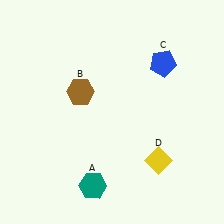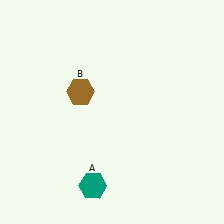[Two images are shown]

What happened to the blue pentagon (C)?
The blue pentagon (C) was removed in Image 2. It was in the top-right area of Image 1.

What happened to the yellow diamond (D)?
The yellow diamond (D) was removed in Image 2. It was in the bottom-right area of Image 1.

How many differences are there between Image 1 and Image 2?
There are 2 differences between the two images.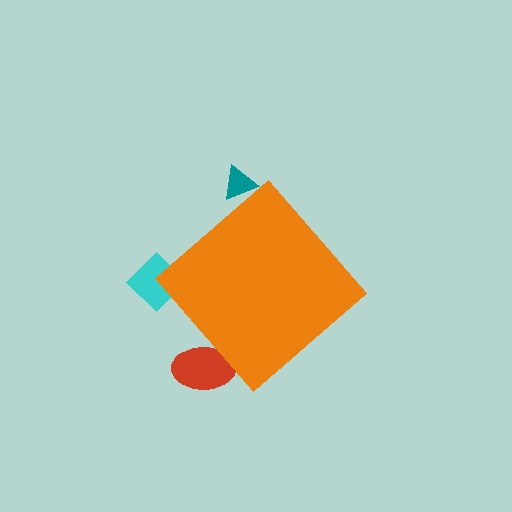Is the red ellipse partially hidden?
Yes, the red ellipse is partially hidden behind the orange diamond.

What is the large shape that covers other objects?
An orange diamond.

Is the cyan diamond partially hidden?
Yes, the cyan diamond is partially hidden behind the orange diamond.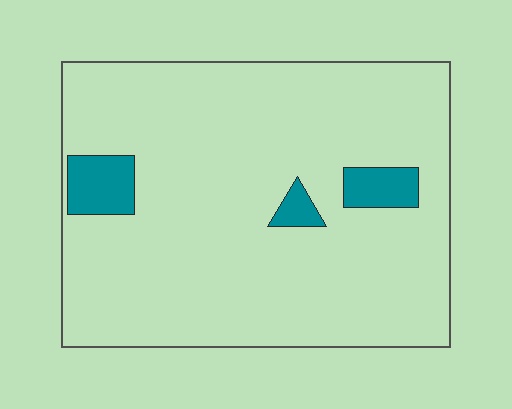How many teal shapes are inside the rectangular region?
3.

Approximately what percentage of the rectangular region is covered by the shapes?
Approximately 10%.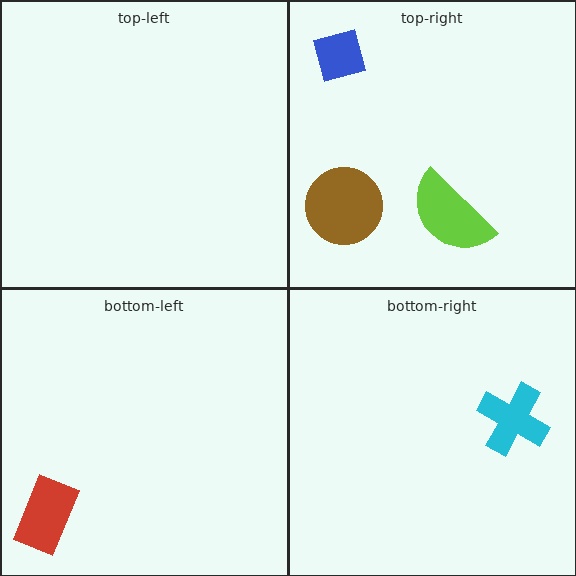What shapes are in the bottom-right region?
The cyan cross.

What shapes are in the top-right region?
The blue diamond, the lime semicircle, the brown circle.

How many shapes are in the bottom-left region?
1.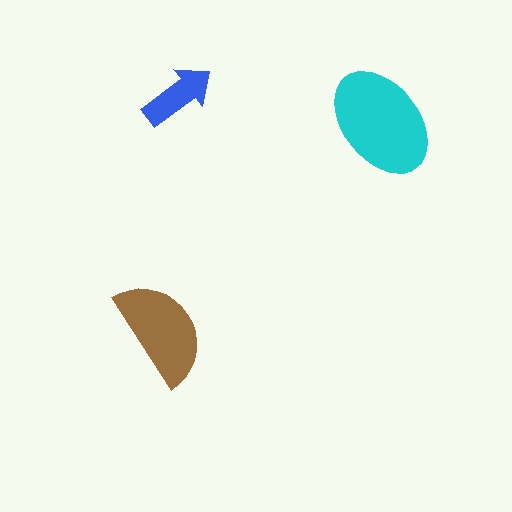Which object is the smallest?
The blue arrow.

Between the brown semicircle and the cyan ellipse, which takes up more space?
The cyan ellipse.